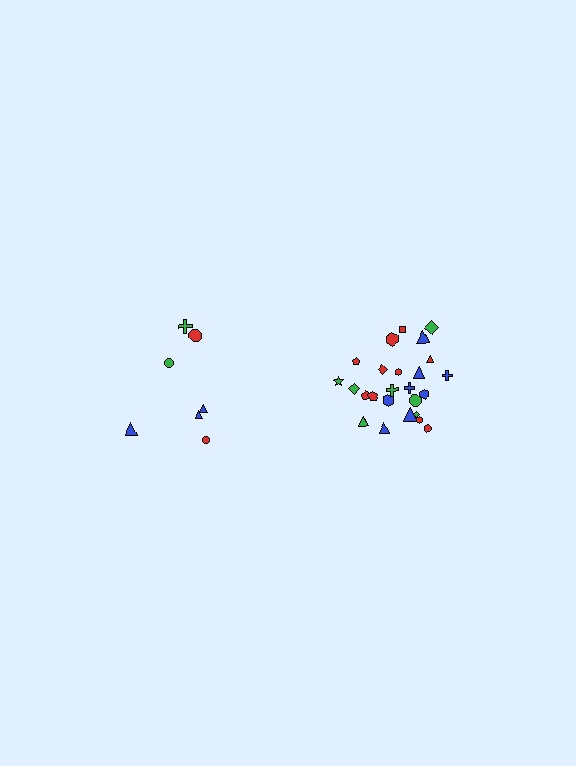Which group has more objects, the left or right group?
The right group.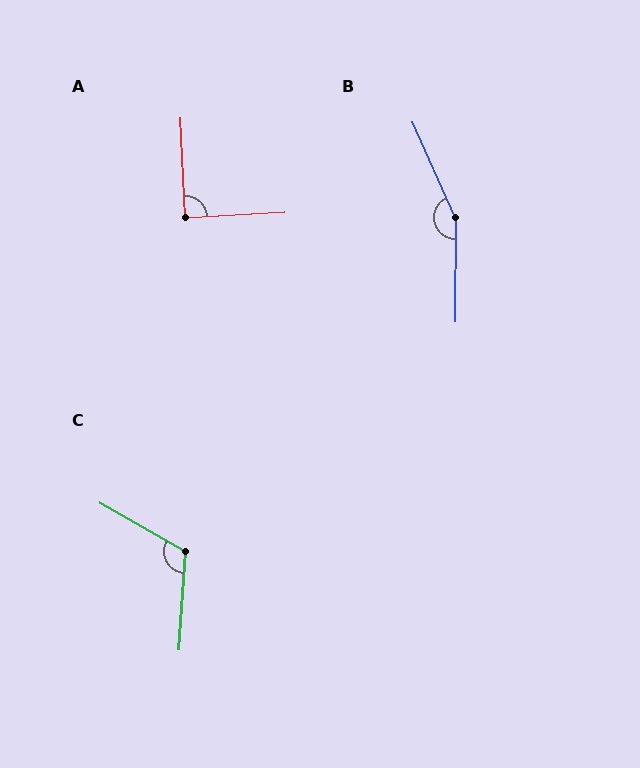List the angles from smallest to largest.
A (89°), C (116°), B (155°).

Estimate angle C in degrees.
Approximately 116 degrees.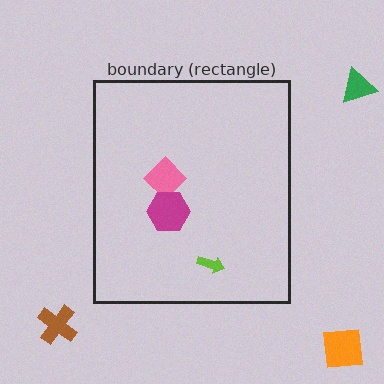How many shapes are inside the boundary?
3 inside, 3 outside.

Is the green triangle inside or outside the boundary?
Outside.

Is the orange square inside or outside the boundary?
Outside.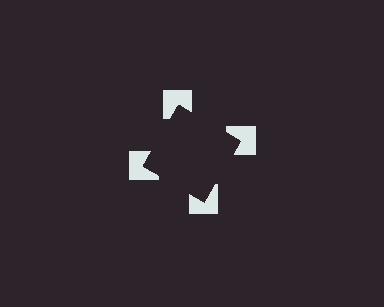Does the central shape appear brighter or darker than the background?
It typically appears slightly darker than the background, even though no actual brightness change is drawn.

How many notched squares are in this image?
There are 4 — one at each vertex of the illusory square.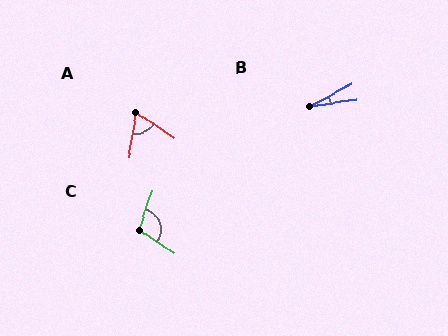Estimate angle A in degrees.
Approximately 65 degrees.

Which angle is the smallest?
B, at approximately 19 degrees.